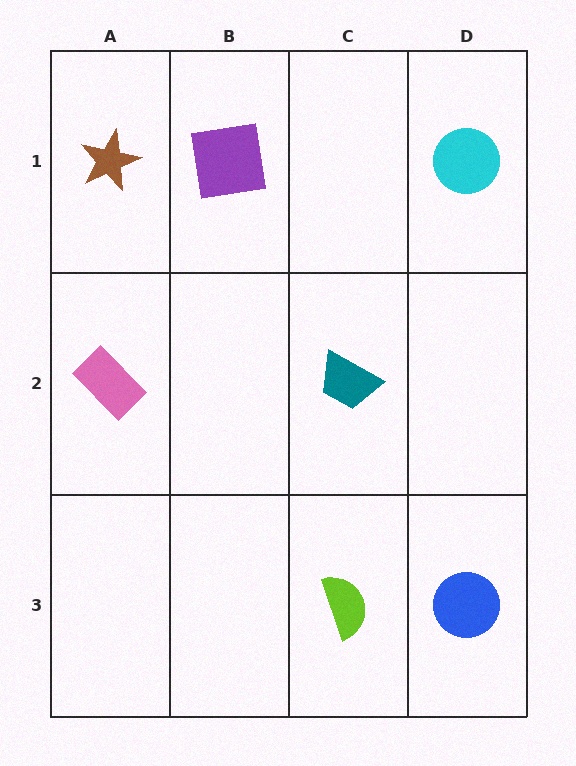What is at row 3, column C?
A lime semicircle.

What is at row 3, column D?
A blue circle.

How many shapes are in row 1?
3 shapes.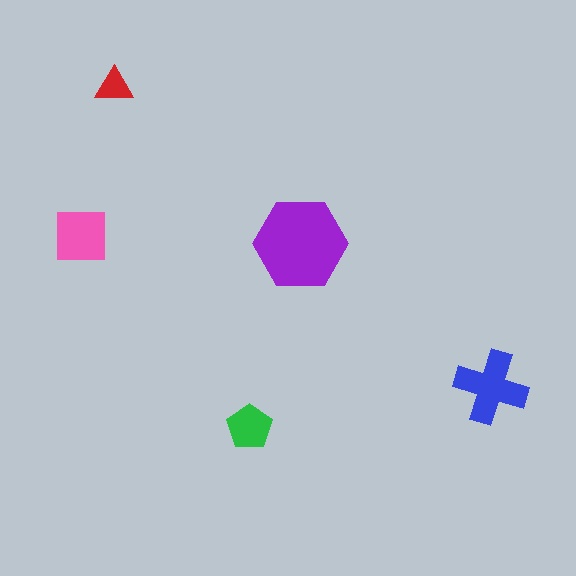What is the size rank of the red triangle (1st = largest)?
5th.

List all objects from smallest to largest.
The red triangle, the green pentagon, the pink square, the blue cross, the purple hexagon.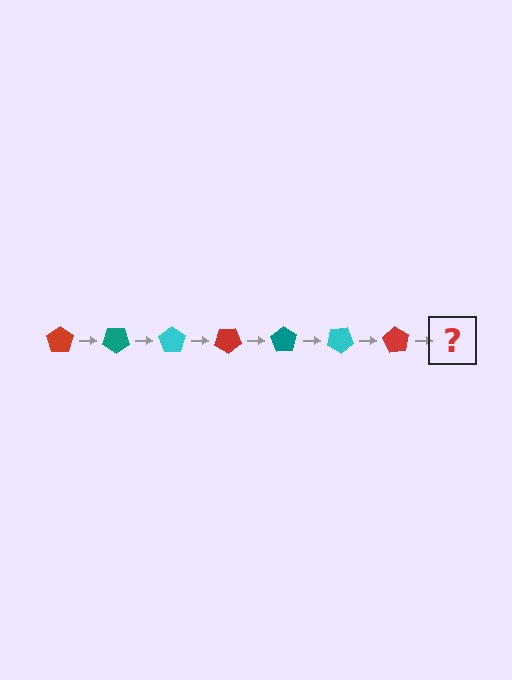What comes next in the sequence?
The next element should be a teal pentagon, rotated 245 degrees from the start.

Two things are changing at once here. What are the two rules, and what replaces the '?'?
The two rules are that it rotates 35 degrees each step and the color cycles through red, teal, and cyan. The '?' should be a teal pentagon, rotated 245 degrees from the start.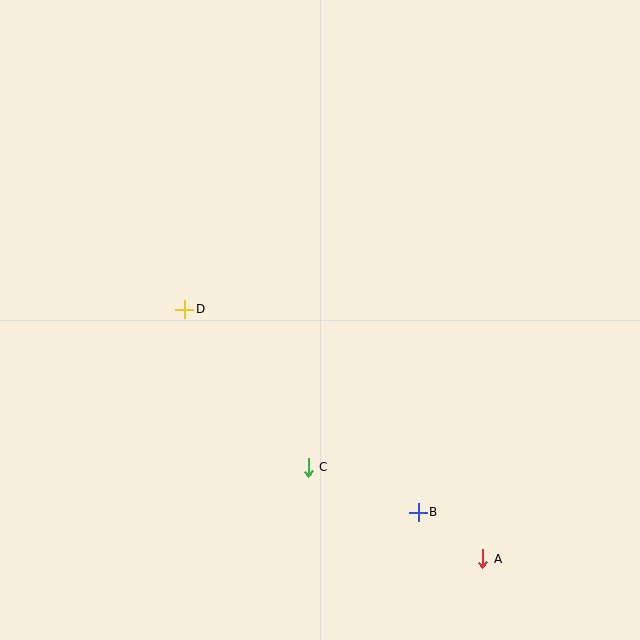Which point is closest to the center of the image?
Point D at (185, 309) is closest to the center.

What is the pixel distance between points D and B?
The distance between D and B is 309 pixels.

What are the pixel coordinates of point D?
Point D is at (185, 309).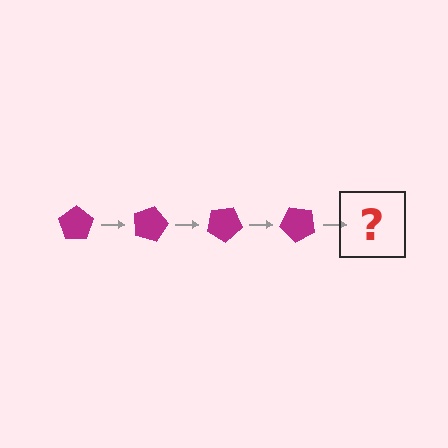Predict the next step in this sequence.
The next step is a magenta pentagon rotated 60 degrees.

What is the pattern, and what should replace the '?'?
The pattern is that the pentagon rotates 15 degrees each step. The '?' should be a magenta pentagon rotated 60 degrees.